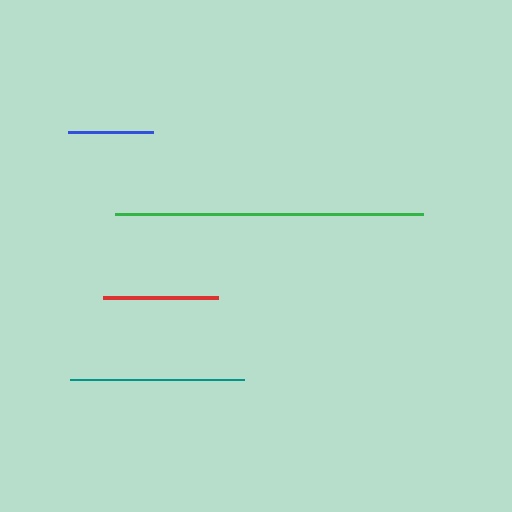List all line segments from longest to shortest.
From longest to shortest: green, teal, red, blue.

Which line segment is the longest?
The green line is the longest at approximately 307 pixels.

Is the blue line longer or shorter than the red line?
The red line is longer than the blue line.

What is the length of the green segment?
The green segment is approximately 307 pixels long.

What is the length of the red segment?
The red segment is approximately 115 pixels long.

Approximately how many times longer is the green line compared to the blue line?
The green line is approximately 3.6 times the length of the blue line.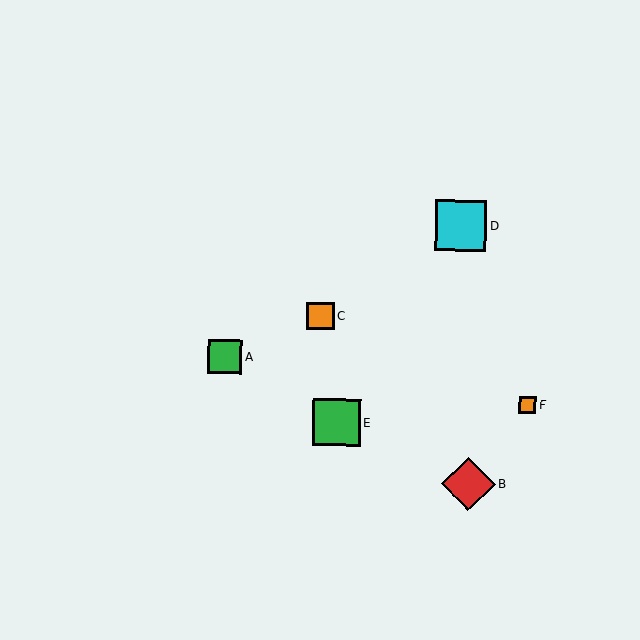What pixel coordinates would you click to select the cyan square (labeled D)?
Click at (461, 225) to select the cyan square D.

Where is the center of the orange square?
The center of the orange square is at (321, 316).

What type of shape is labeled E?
Shape E is a green square.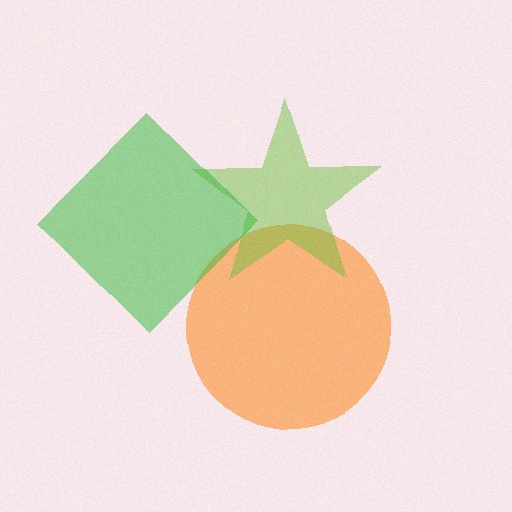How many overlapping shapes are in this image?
There are 3 overlapping shapes in the image.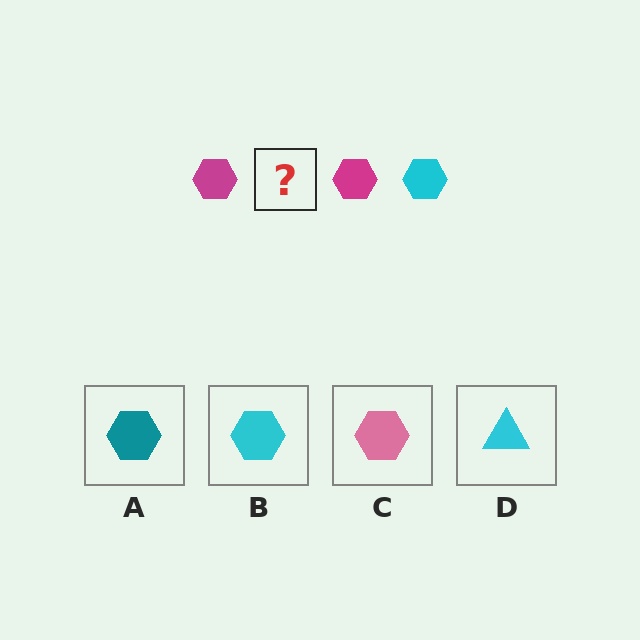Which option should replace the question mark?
Option B.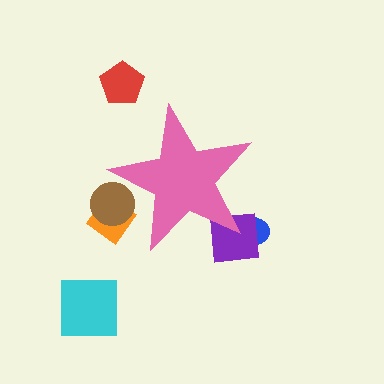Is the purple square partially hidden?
Yes, the purple square is partially hidden behind the pink star.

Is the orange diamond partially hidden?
Yes, the orange diamond is partially hidden behind the pink star.